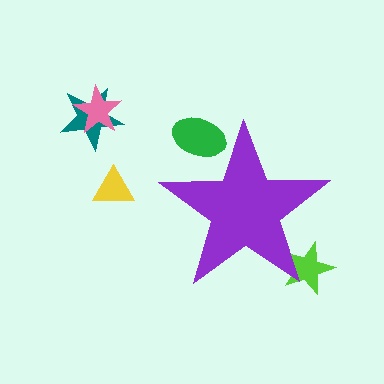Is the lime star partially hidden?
Yes, the lime star is partially hidden behind the purple star.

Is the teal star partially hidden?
No, the teal star is fully visible.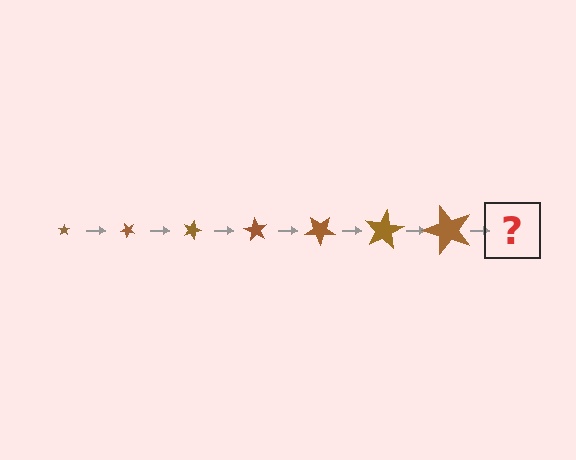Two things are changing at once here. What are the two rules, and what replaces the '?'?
The two rules are that the star grows larger each step and it rotates 45 degrees each step. The '?' should be a star, larger than the previous one and rotated 315 degrees from the start.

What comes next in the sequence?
The next element should be a star, larger than the previous one and rotated 315 degrees from the start.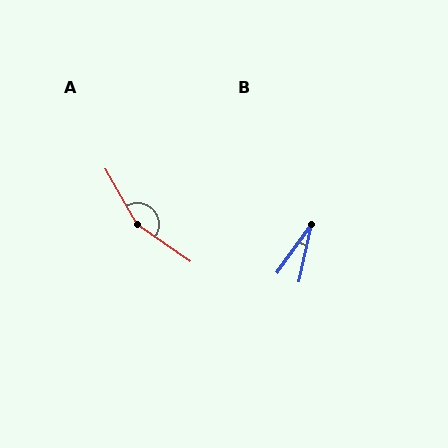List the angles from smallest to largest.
B (23°), A (155°).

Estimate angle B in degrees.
Approximately 23 degrees.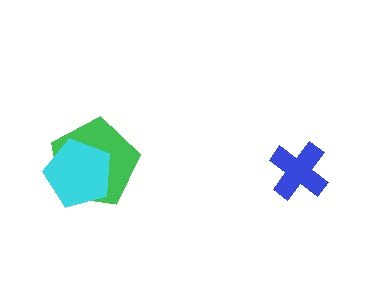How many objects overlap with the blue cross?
0 objects overlap with the blue cross.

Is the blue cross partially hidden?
No, no other shape covers it.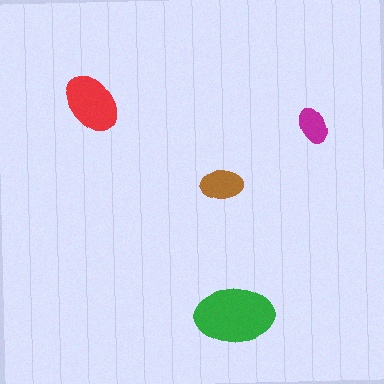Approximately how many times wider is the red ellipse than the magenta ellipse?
About 1.5 times wider.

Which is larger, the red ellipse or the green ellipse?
The green one.